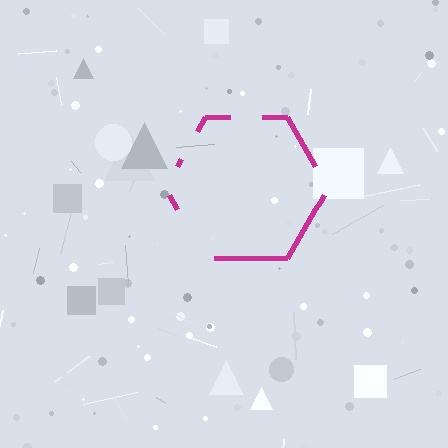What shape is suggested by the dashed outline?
The dashed outline suggests a hexagon.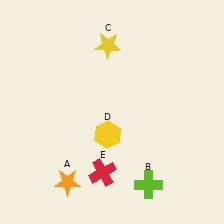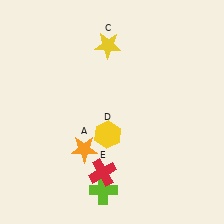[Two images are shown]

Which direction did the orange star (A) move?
The orange star (A) moved up.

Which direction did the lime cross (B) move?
The lime cross (B) moved left.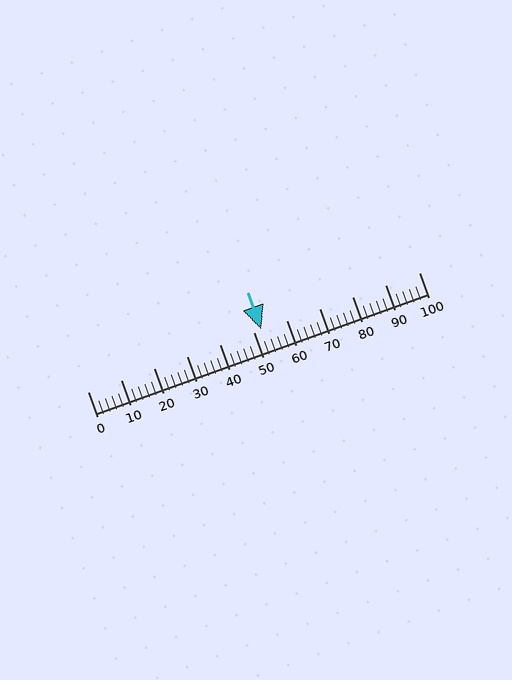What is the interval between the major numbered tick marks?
The major tick marks are spaced 10 units apart.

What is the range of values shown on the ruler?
The ruler shows values from 0 to 100.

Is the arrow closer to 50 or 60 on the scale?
The arrow is closer to 50.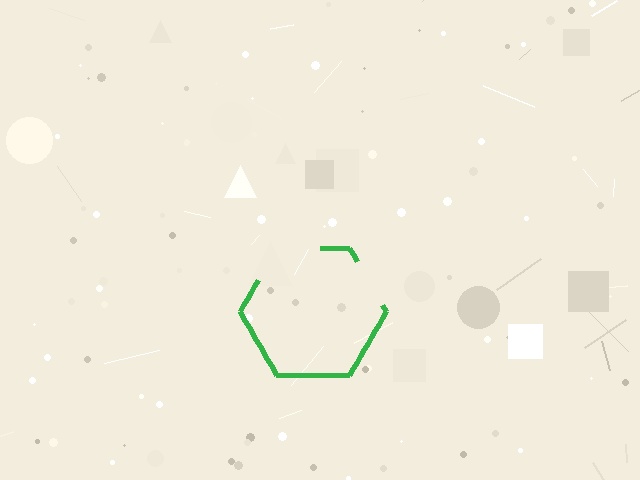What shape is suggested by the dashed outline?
The dashed outline suggests a hexagon.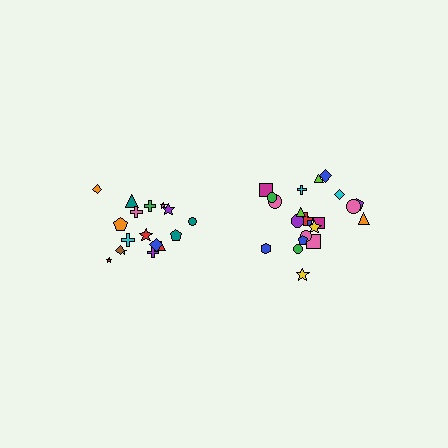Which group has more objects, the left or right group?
The right group.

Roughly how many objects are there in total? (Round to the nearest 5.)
Roughly 40 objects in total.